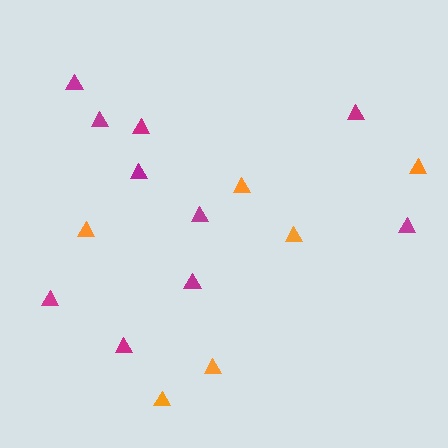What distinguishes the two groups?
There are 2 groups: one group of magenta triangles (10) and one group of orange triangles (6).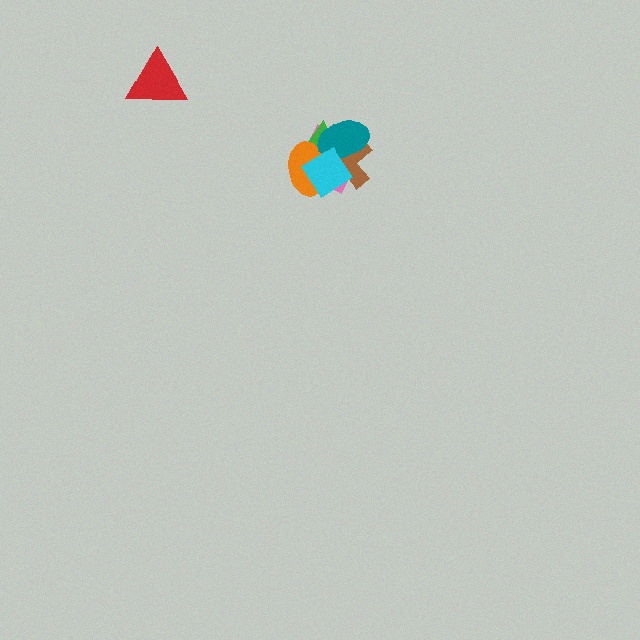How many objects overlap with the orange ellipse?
5 objects overlap with the orange ellipse.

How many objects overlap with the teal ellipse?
5 objects overlap with the teal ellipse.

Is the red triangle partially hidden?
No, no other shape covers it.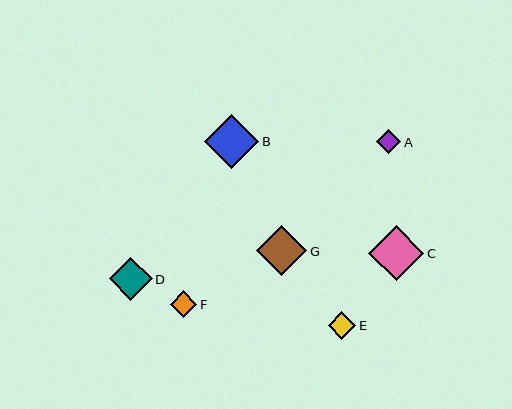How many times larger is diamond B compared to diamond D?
Diamond B is approximately 1.3 times the size of diamond D.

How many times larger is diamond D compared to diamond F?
Diamond D is approximately 1.6 times the size of diamond F.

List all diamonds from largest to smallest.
From largest to smallest: C, B, G, D, E, F, A.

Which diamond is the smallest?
Diamond A is the smallest with a size of approximately 25 pixels.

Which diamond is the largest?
Diamond C is the largest with a size of approximately 55 pixels.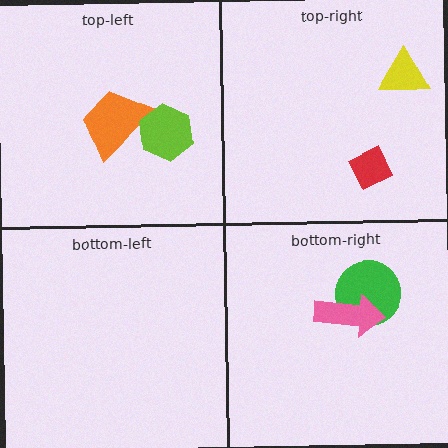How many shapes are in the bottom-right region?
2.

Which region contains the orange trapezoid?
The top-left region.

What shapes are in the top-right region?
The red diamond, the yellow triangle.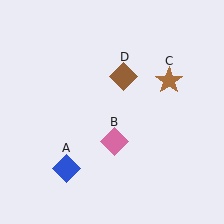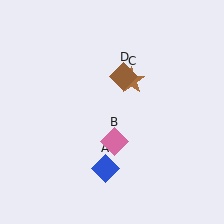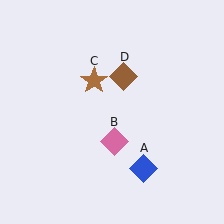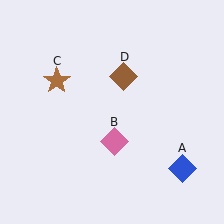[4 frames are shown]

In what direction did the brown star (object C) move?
The brown star (object C) moved left.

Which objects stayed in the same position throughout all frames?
Pink diamond (object B) and brown diamond (object D) remained stationary.